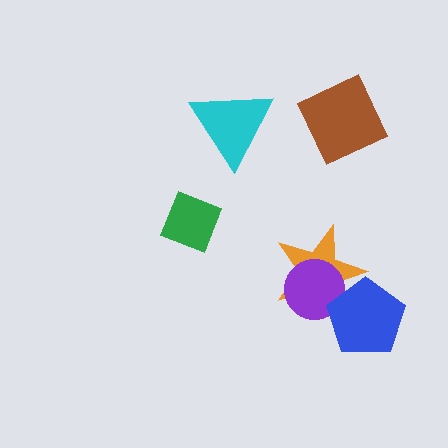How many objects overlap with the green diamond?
0 objects overlap with the green diamond.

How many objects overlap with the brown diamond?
0 objects overlap with the brown diamond.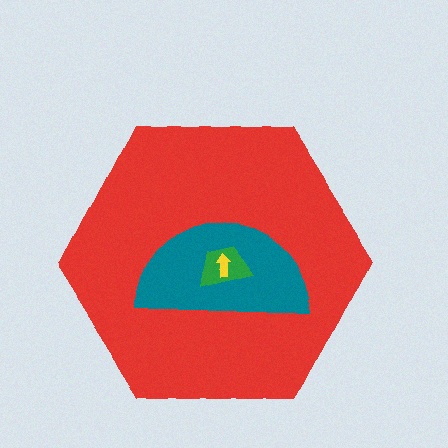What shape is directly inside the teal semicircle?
The green trapezoid.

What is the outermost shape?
The red hexagon.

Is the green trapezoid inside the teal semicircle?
Yes.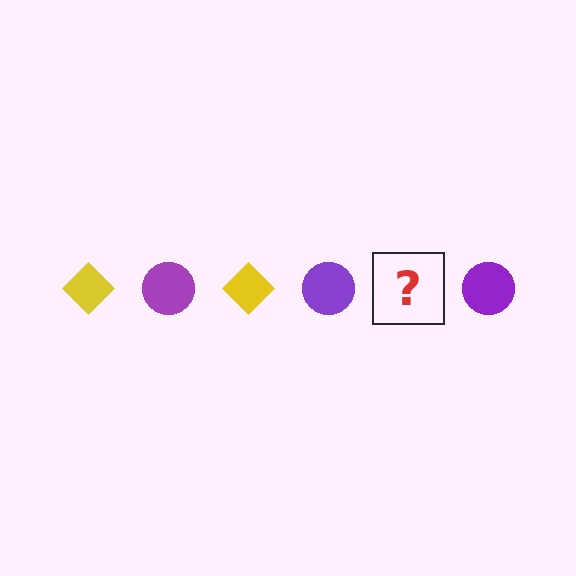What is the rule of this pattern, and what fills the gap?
The rule is that the pattern alternates between yellow diamond and purple circle. The gap should be filled with a yellow diamond.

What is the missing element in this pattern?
The missing element is a yellow diamond.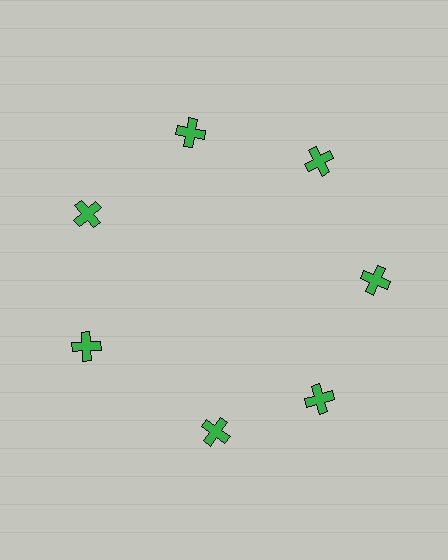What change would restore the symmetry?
The symmetry would be restored by rotating it back into even spacing with its neighbors so that all 7 crosses sit at equal angles and equal distance from the center.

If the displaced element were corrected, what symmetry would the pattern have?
It would have 7-fold rotational symmetry — the pattern would map onto itself every 51 degrees.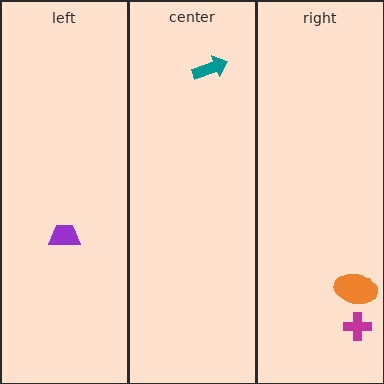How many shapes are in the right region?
2.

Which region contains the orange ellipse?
The right region.